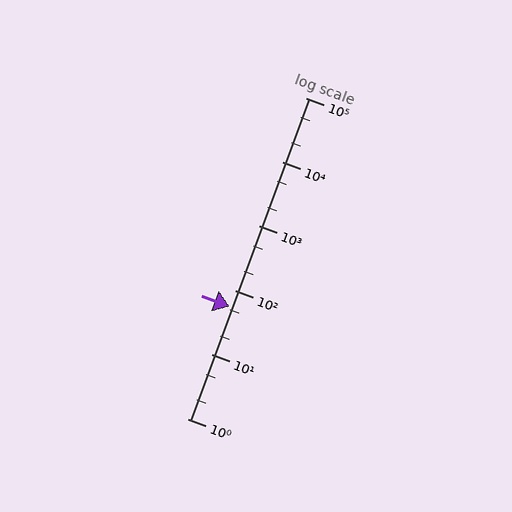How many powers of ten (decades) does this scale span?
The scale spans 5 decades, from 1 to 100000.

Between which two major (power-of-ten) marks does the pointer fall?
The pointer is between 10 and 100.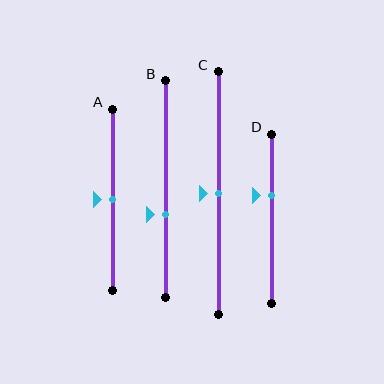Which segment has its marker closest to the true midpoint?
Segment A has its marker closest to the true midpoint.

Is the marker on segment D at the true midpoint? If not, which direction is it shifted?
No, the marker on segment D is shifted upward by about 14% of the segment length.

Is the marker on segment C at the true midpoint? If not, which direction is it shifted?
Yes, the marker on segment C is at the true midpoint.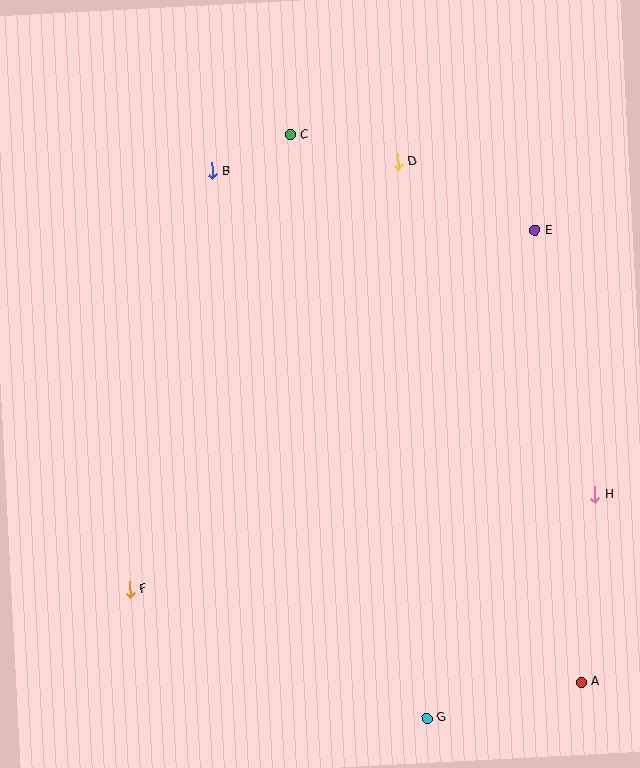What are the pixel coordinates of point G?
Point G is at (427, 718).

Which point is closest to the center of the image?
Point D at (398, 161) is closest to the center.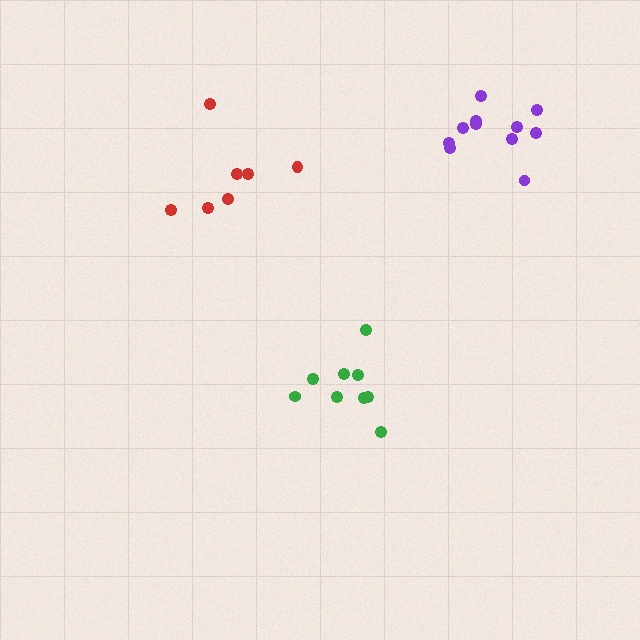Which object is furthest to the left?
The red cluster is leftmost.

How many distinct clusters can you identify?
There are 3 distinct clusters.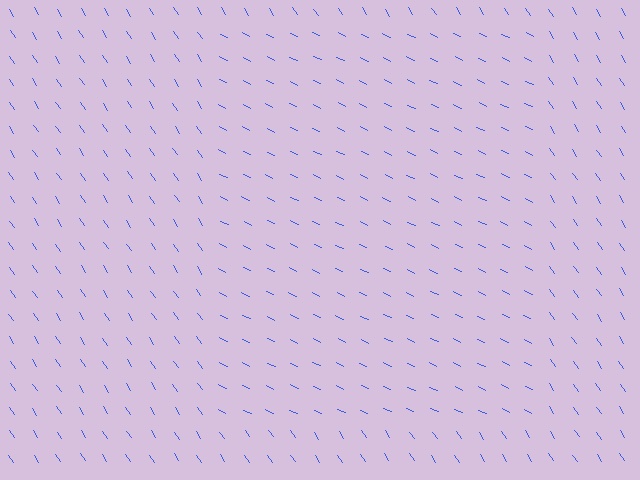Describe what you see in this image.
The image is filled with small blue line segments. A rectangle region in the image has lines oriented differently from the surrounding lines, creating a visible texture boundary.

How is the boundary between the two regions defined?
The boundary is defined purely by a change in line orientation (approximately 31 degrees difference). All lines are the same color and thickness.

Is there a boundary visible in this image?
Yes, there is a texture boundary formed by a change in line orientation.